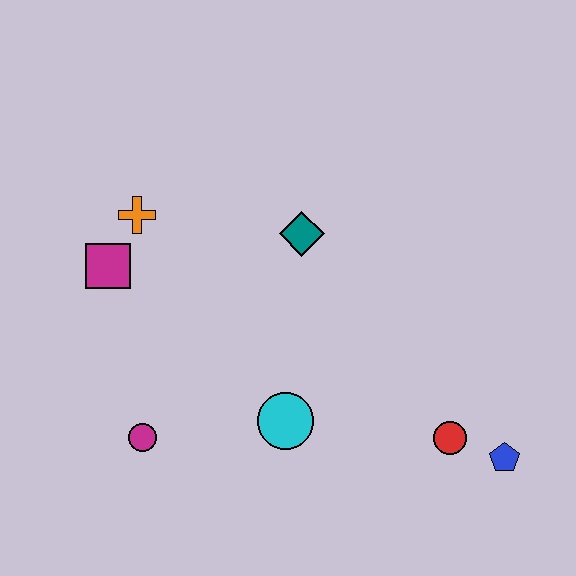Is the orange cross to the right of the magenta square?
Yes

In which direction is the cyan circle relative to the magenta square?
The cyan circle is to the right of the magenta square.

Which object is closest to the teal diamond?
The orange cross is closest to the teal diamond.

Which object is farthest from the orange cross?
The blue pentagon is farthest from the orange cross.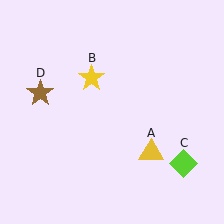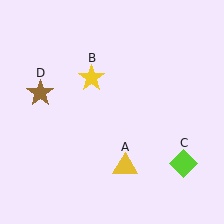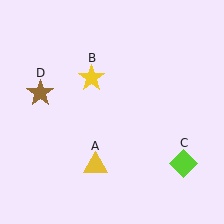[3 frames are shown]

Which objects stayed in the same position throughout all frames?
Yellow star (object B) and lime diamond (object C) and brown star (object D) remained stationary.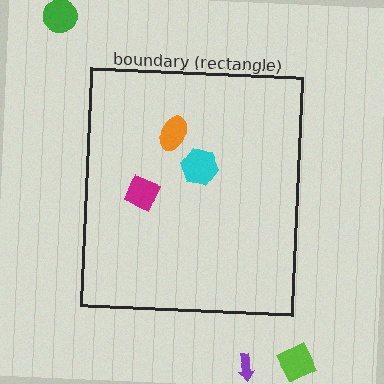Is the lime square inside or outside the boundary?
Outside.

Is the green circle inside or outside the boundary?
Outside.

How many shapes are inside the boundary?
3 inside, 3 outside.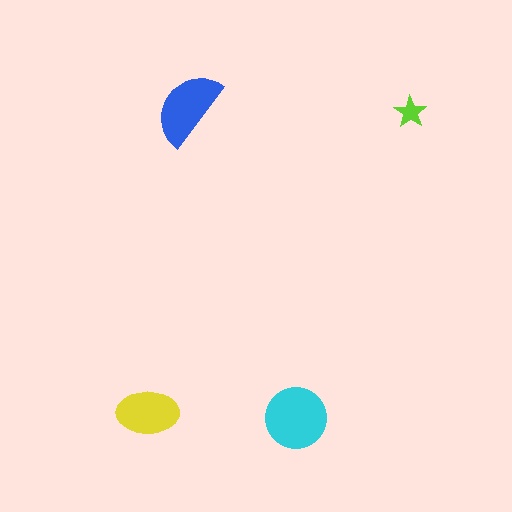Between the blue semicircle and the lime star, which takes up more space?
The blue semicircle.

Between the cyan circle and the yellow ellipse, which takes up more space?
The cyan circle.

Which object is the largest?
The cyan circle.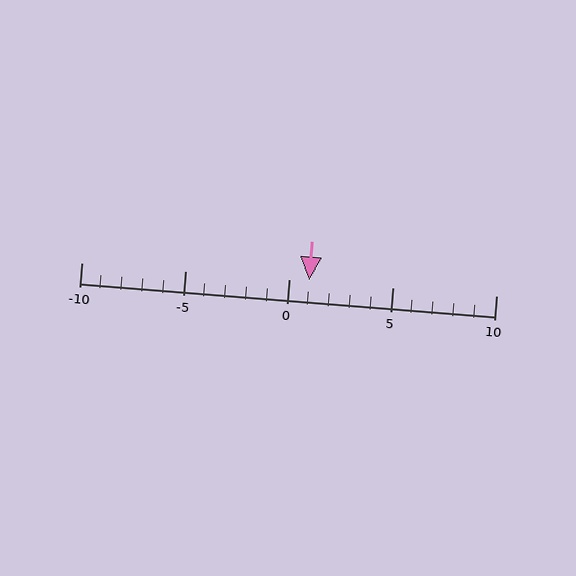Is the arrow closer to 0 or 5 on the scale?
The arrow is closer to 0.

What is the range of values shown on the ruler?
The ruler shows values from -10 to 10.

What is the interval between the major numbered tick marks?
The major tick marks are spaced 5 units apart.